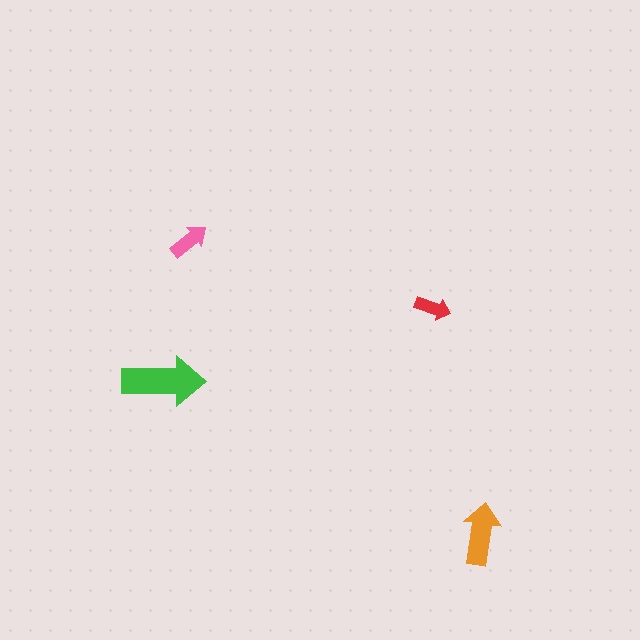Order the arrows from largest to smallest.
the green one, the orange one, the pink one, the red one.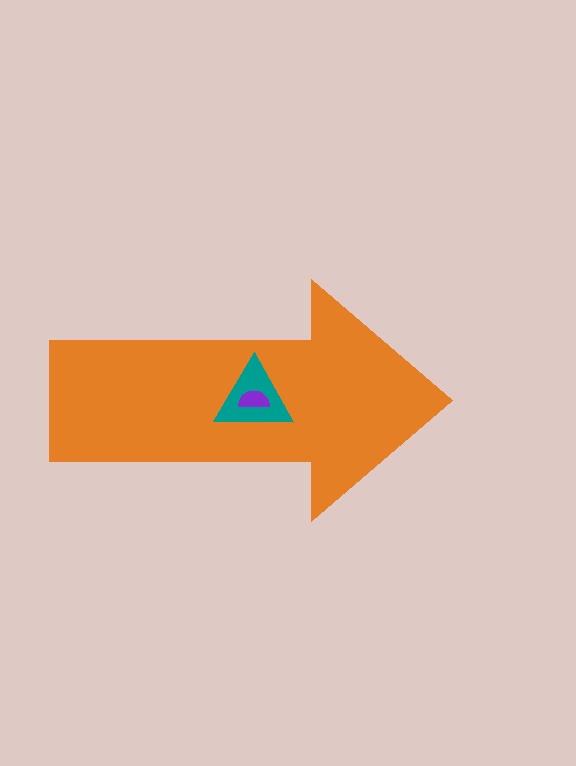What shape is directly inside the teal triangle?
The purple semicircle.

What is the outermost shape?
The orange arrow.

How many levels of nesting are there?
3.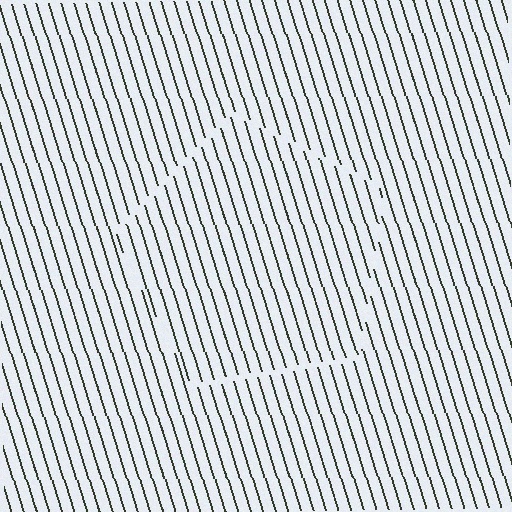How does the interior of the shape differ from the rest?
The interior of the shape contains the same grating, shifted by half a period — the contour is defined by the phase discontinuity where line-ends from the inner and outer gratings abut.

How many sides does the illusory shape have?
5 sides — the line-ends trace a pentagon.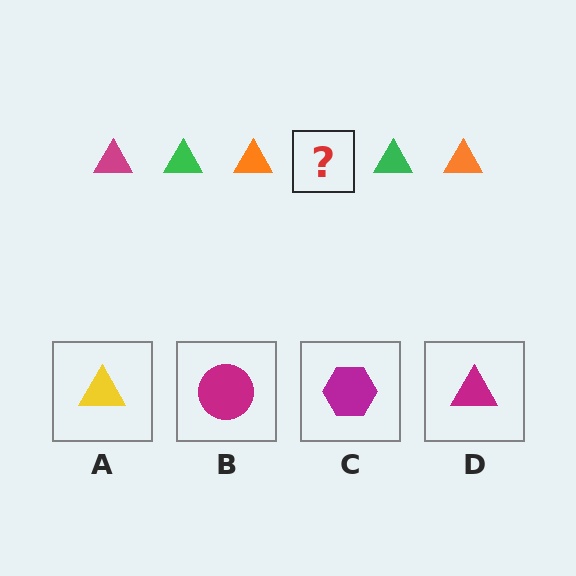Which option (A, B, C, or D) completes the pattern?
D.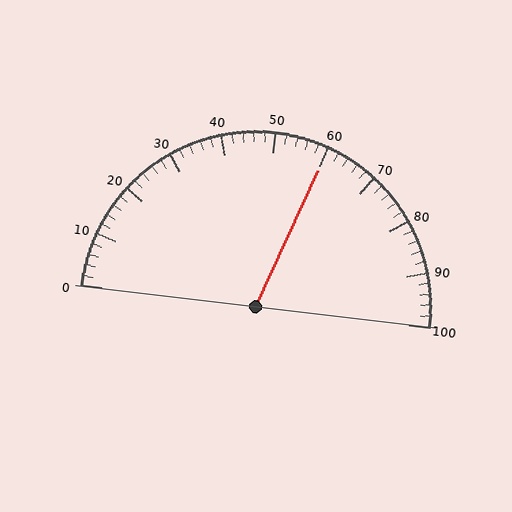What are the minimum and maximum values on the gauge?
The gauge ranges from 0 to 100.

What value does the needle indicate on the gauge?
The needle indicates approximately 60.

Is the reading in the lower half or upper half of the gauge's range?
The reading is in the upper half of the range (0 to 100).